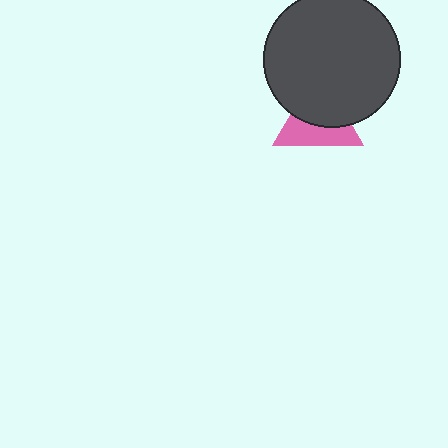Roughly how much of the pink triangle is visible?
About half of it is visible (roughly 47%).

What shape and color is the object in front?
The object in front is a dark gray circle.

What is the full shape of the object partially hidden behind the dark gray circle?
The partially hidden object is a pink triangle.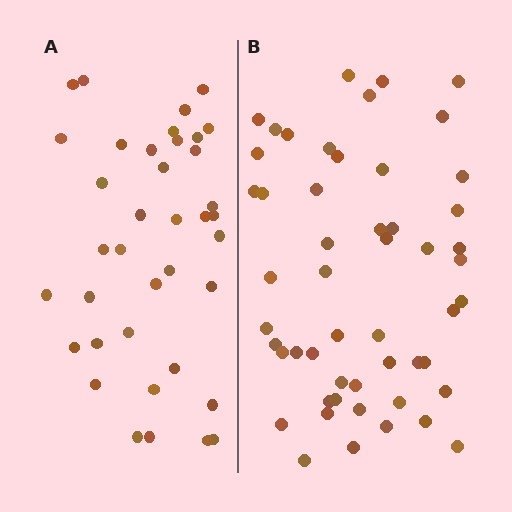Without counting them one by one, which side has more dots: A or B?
Region B (the right region) has more dots.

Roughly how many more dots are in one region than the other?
Region B has approximately 15 more dots than region A.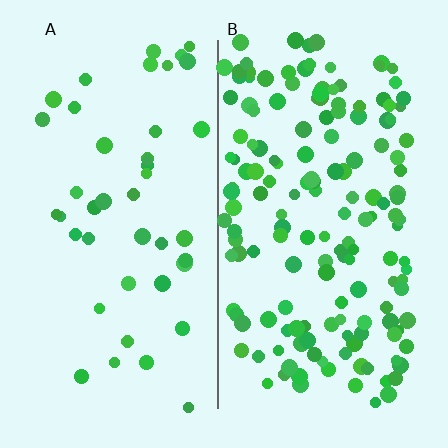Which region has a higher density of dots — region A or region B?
B (the right).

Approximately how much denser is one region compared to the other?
Approximately 3.6× — region B over region A.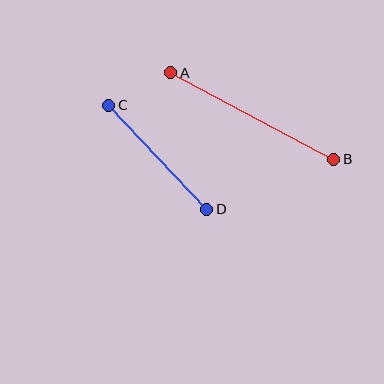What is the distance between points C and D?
The distance is approximately 143 pixels.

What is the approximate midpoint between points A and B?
The midpoint is at approximately (252, 116) pixels.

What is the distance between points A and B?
The distance is approximately 185 pixels.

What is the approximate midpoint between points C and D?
The midpoint is at approximately (158, 157) pixels.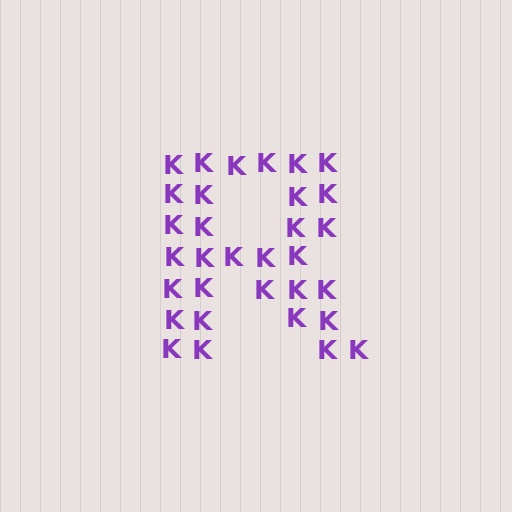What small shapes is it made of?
It is made of small letter K's.